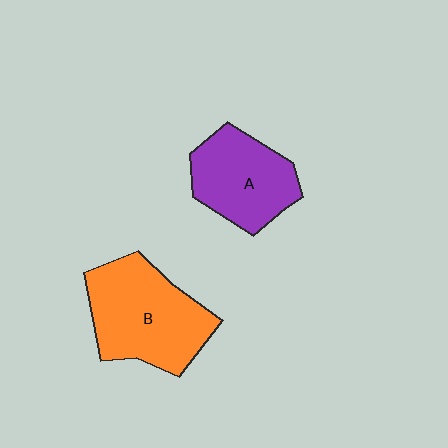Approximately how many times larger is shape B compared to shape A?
Approximately 1.3 times.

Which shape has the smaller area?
Shape A (purple).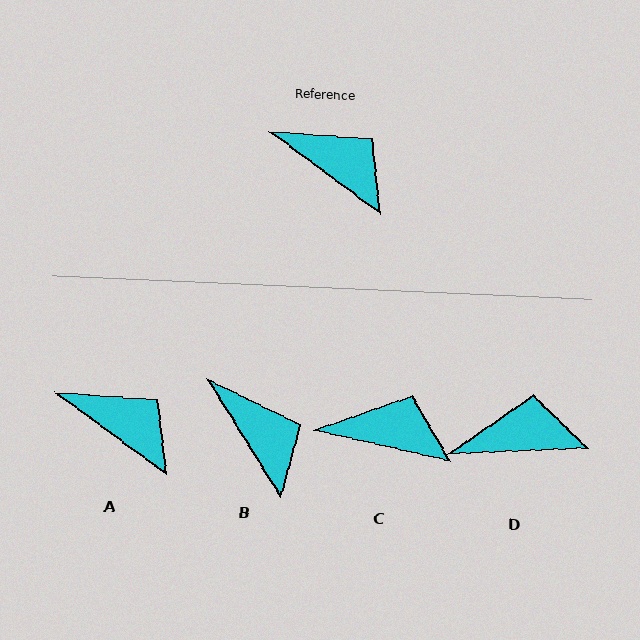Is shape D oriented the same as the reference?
No, it is off by about 39 degrees.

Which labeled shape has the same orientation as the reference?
A.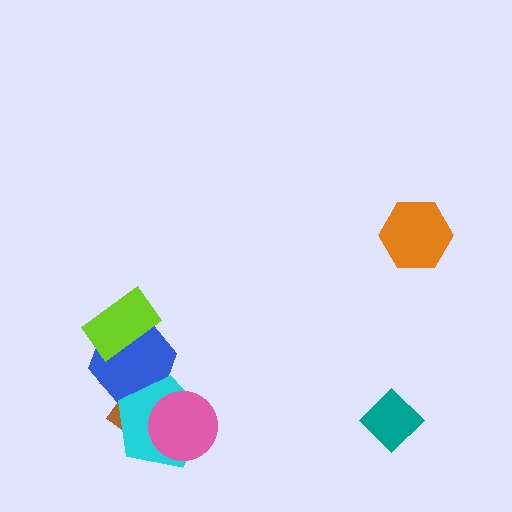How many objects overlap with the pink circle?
2 objects overlap with the pink circle.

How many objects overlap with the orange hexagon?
0 objects overlap with the orange hexagon.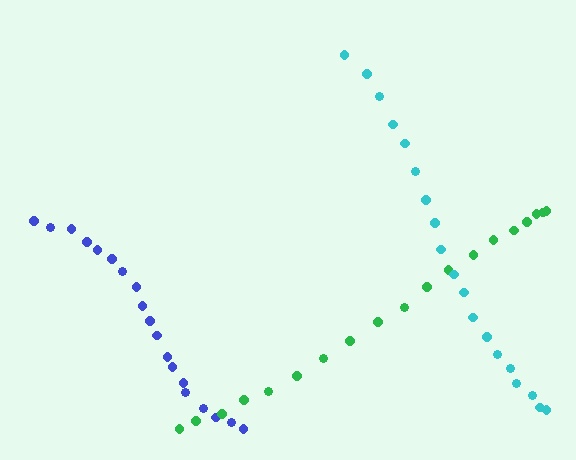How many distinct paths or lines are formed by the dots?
There are 3 distinct paths.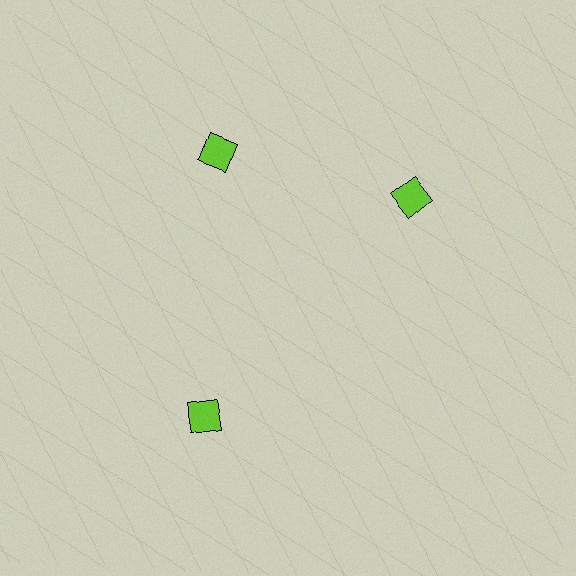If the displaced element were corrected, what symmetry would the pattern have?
It would have 3-fold rotational symmetry — the pattern would map onto itself every 120 degrees.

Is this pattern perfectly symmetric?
No. The 3 lime squares are arranged in a ring, but one element near the 3 o'clock position is rotated out of alignment along the ring, breaking the 3-fold rotational symmetry.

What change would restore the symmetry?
The symmetry would be restored by rotating it back into even spacing with its neighbors so that all 3 squares sit at equal angles and equal distance from the center.